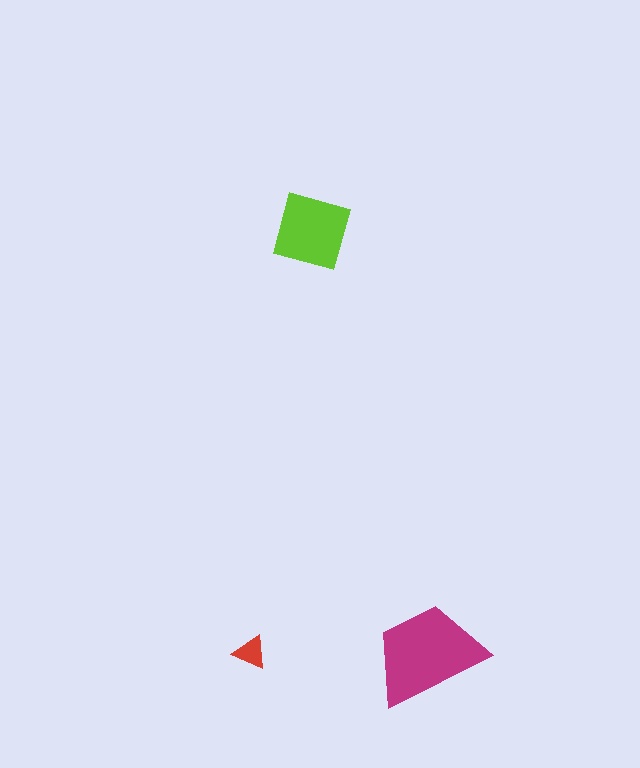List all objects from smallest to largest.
The red triangle, the lime square, the magenta trapezoid.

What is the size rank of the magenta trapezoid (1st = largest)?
1st.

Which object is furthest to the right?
The magenta trapezoid is rightmost.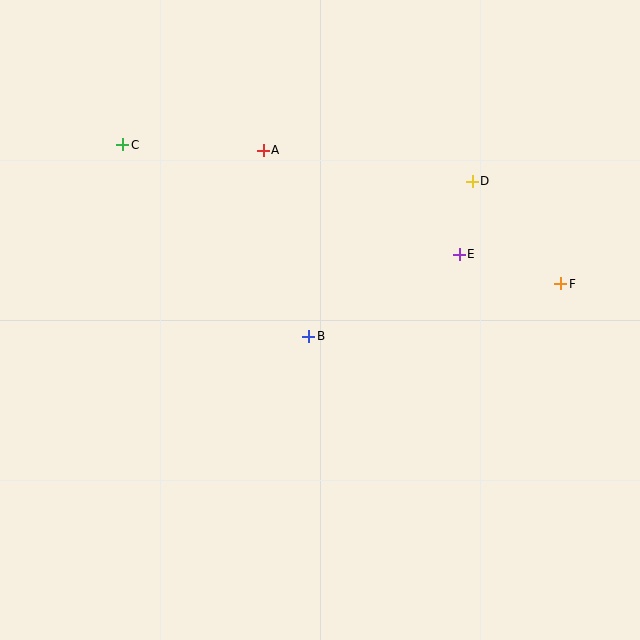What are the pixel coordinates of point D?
Point D is at (472, 181).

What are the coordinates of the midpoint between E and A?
The midpoint between E and A is at (361, 202).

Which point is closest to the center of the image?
Point B at (309, 336) is closest to the center.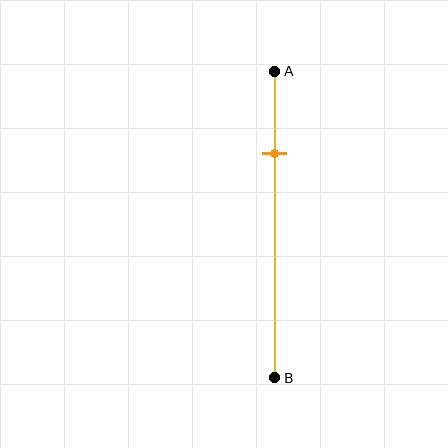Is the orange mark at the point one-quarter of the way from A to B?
Yes, the mark is approximately at the one-quarter point.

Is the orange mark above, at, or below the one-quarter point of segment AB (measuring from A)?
The orange mark is approximately at the one-quarter point of segment AB.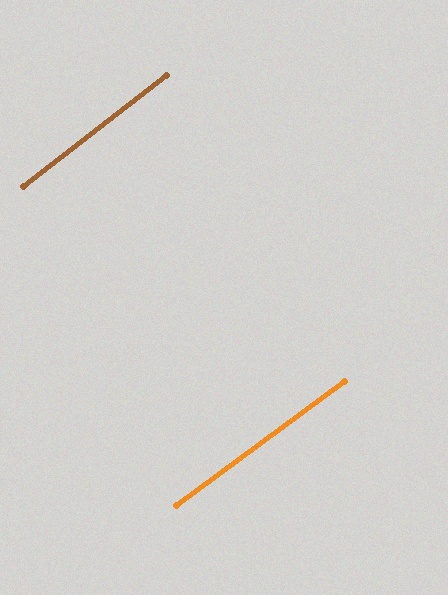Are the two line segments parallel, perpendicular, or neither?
Parallel — their directions differ by only 1.1°.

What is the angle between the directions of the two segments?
Approximately 1 degree.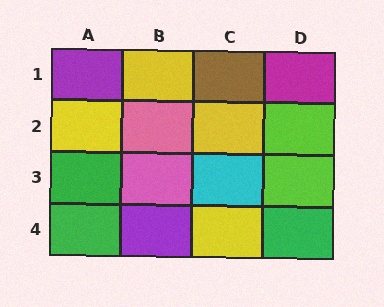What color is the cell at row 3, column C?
Cyan.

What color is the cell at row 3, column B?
Pink.